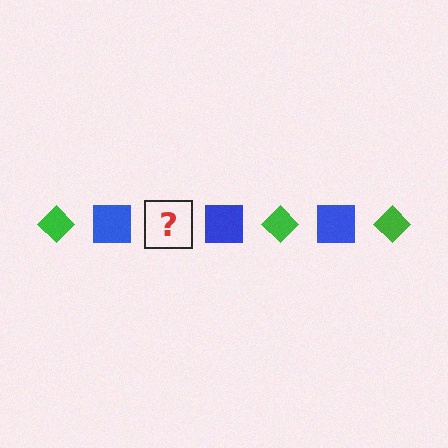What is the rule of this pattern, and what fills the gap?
The rule is that the pattern alternates between green diamond and blue square. The gap should be filled with a green diamond.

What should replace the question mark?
The question mark should be replaced with a green diamond.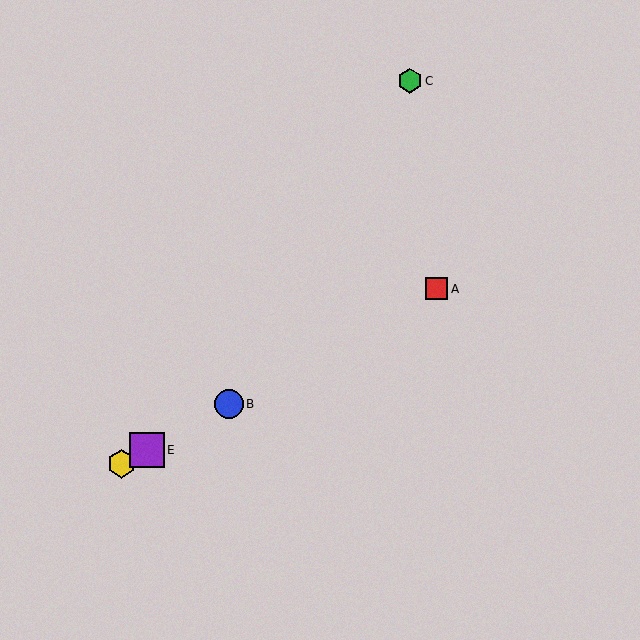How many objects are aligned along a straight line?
4 objects (A, B, D, E) are aligned along a straight line.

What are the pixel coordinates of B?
Object B is at (229, 404).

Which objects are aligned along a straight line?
Objects A, B, D, E are aligned along a straight line.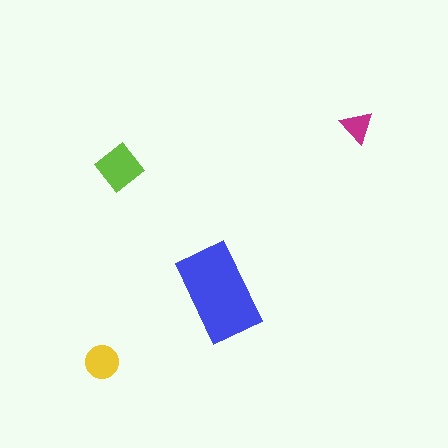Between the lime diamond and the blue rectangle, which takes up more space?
The blue rectangle.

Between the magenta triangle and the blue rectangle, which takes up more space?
The blue rectangle.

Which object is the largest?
The blue rectangle.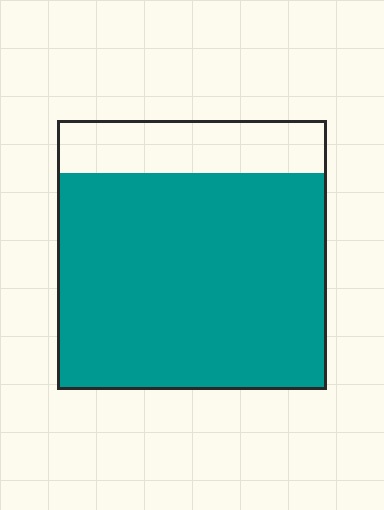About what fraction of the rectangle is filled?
About four fifths (4/5).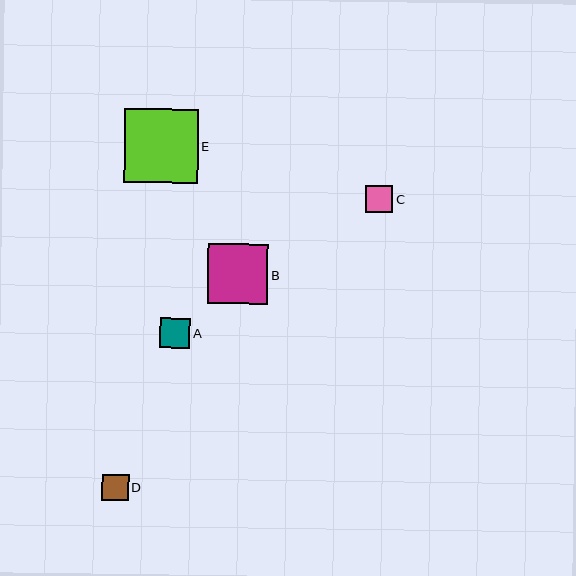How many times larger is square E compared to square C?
Square E is approximately 2.8 times the size of square C.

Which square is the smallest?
Square D is the smallest with a size of approximately 26 pixels.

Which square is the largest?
Square E is the largest with a size of approximately 74 pixels.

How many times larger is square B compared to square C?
Square B is approximately 2.3 times the size of square C.